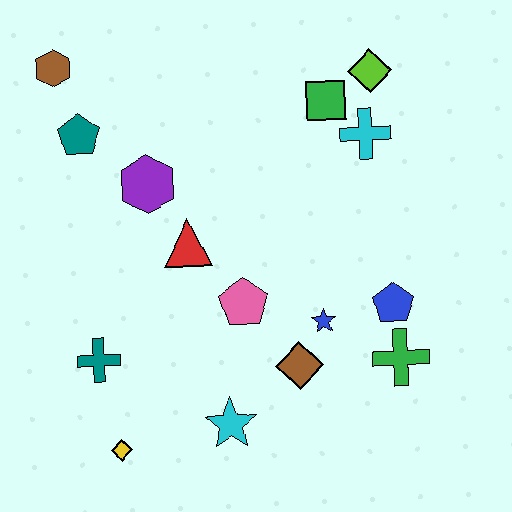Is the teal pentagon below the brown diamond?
No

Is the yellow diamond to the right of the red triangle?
No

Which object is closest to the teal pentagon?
The brown hexagon is closest to the teal pentagon.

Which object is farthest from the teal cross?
The lime diamond is farthest from the teal cross.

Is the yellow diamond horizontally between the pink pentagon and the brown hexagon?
Yes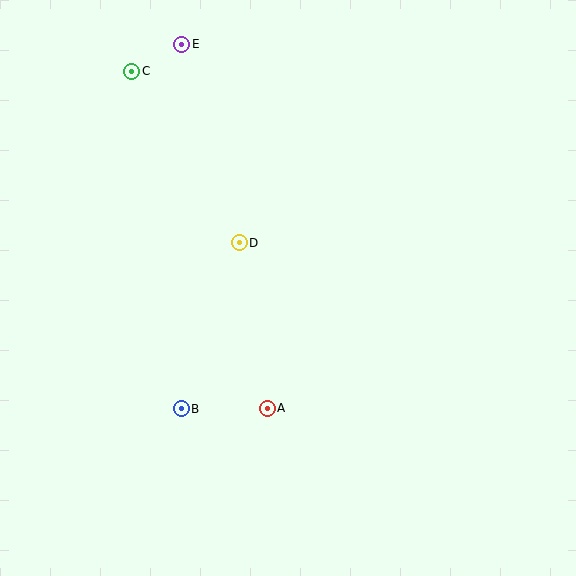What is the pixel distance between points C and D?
The distance between C and D is 203 pixels.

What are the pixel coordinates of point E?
Point E is at (182, 44).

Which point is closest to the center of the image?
Point D at (239, 243) is closest to the center.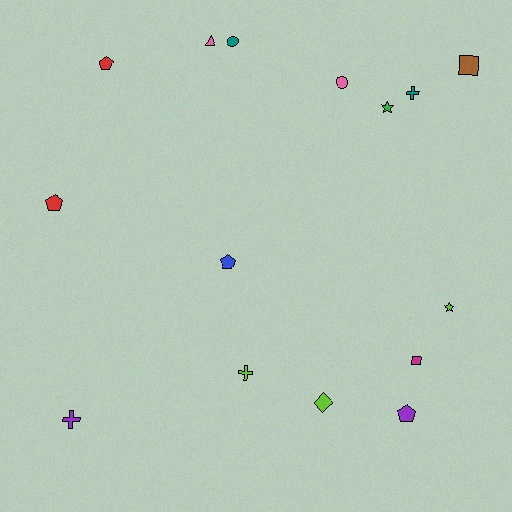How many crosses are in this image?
There are 3 crosses.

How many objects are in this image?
There are 15 objects.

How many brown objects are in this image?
There is 1 brown object.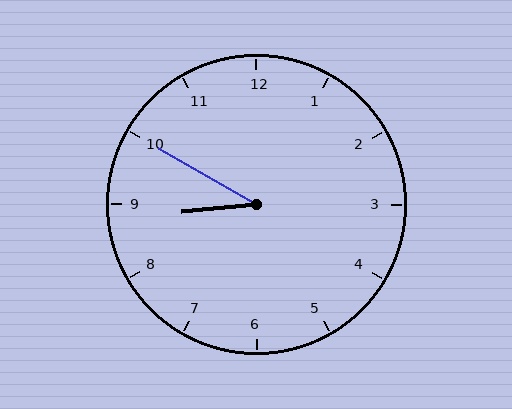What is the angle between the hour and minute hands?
Approximately 35 degrees.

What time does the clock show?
8:50.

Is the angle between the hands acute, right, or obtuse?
It is acute.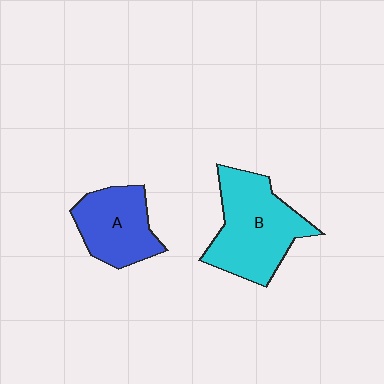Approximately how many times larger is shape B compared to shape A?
Approximately 1.4 times.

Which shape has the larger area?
Shape B (cyan).